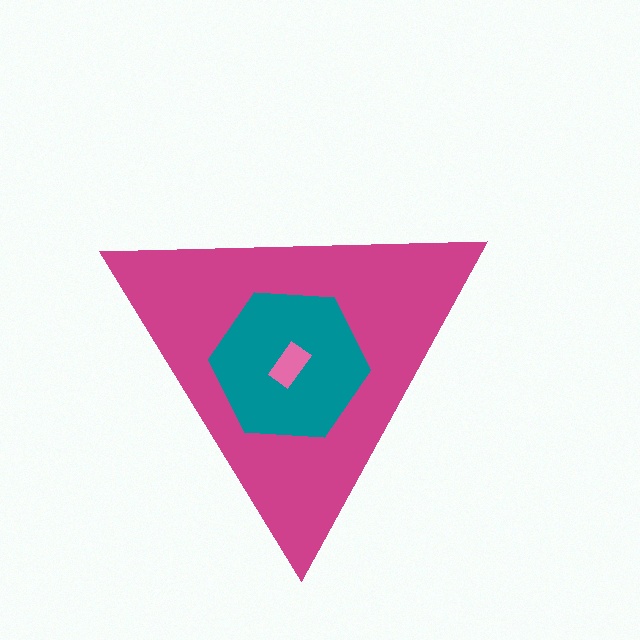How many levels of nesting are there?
3.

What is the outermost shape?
The magenta triangle.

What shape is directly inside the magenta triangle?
The teal hexagon.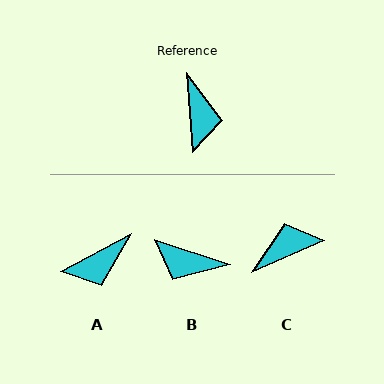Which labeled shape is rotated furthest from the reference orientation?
B, about 113 degrees away.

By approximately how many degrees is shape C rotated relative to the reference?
Approximately 109 degrees counter-clockwise.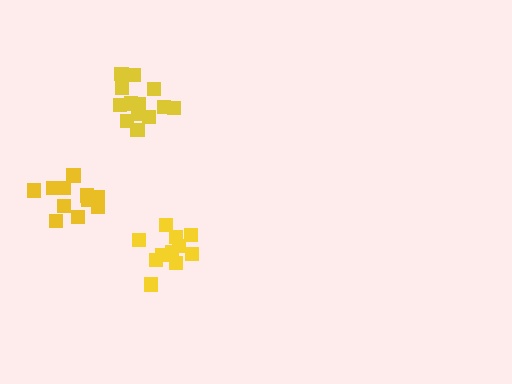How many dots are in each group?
Group 1: 13 dots, Group 2: 12 dots, Group 3: 11 dots (36 total).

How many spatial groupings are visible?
There are 3 spatial groupings.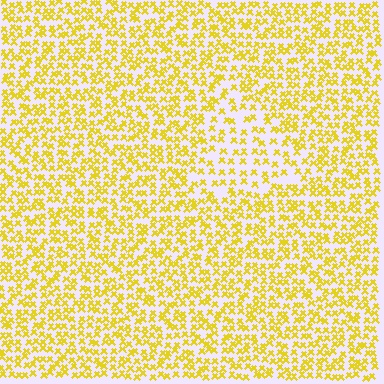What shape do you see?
I see a triangle.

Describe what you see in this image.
The image contains small yellow elements arranged at two different densities. A triangle-shaped region is visible where the elements are less densely packed than the surrounding area.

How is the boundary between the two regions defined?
The boundary is defined by a change in element density (approximately 1.7x ratio). All elements are the same color, size, and shape.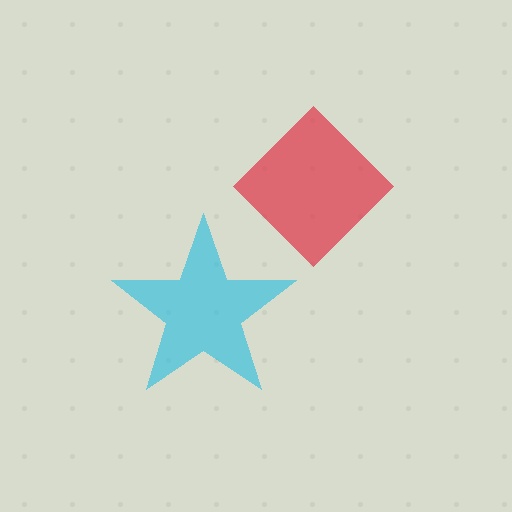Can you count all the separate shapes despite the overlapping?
Yes, there are 2 separate shapes.